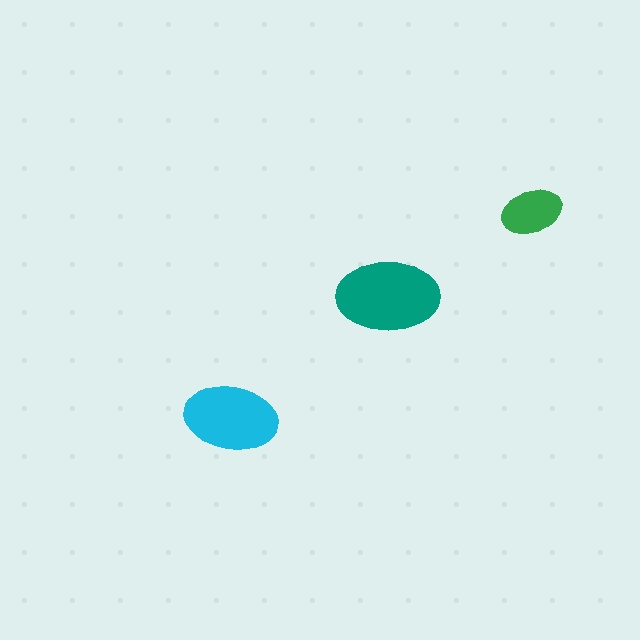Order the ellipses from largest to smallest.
the teal one, the cyan one, the green one.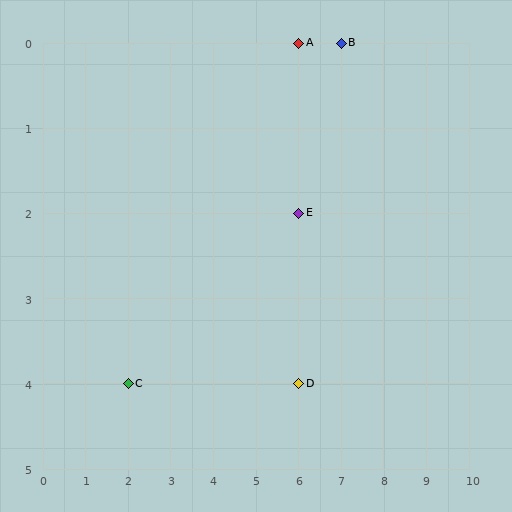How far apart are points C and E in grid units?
Points C and E are 4 columns and 2 rows apart (about 4.5 grid units diagonally).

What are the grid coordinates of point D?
Point D is at grid coordinates (6, 4).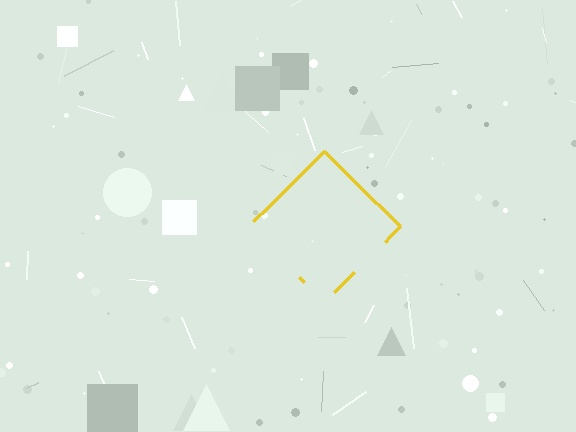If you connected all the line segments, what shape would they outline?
They would outline a diamond.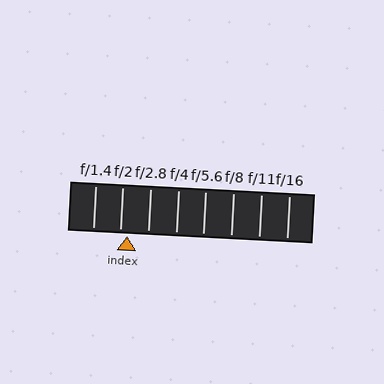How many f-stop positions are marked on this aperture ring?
There are 8 f-stop positions marked.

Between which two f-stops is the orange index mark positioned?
The index mark is between f/2 and f/2.8.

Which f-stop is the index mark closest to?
The index mark is closest to f/2.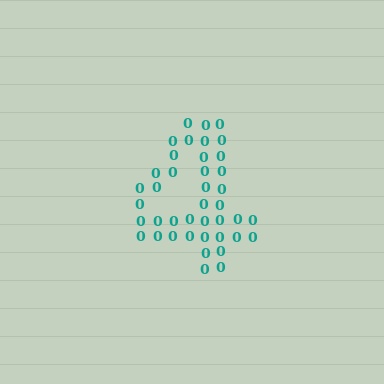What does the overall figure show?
The overall figure shows the digit 4.